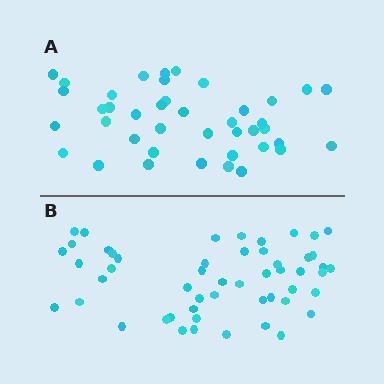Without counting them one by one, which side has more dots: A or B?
Region B (the bottom region) has more dots.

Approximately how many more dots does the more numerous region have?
Region B has roughly 12 or so more dots than region A.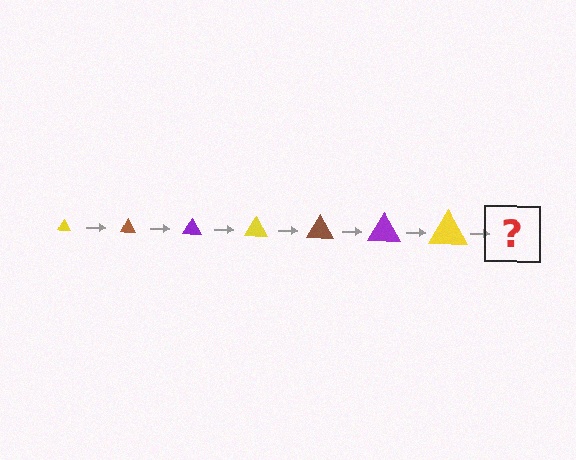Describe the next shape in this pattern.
It should be a brown triangle, larger than the previous one.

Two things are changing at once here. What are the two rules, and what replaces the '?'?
The two rules are that the triangle grows larger each step and the color cycles through yellow, brown, and purple. The '?' should be a brown triangle, larger than the previous one.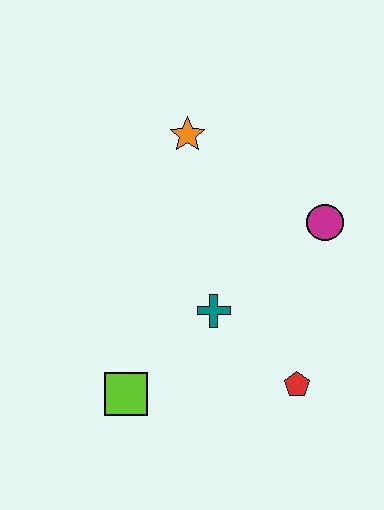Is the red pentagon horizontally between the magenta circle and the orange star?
Yes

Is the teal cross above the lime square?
Yes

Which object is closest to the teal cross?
The red pentagon is closest to the teal cross.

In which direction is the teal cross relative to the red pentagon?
The teal cross is to the left of the red pentagon.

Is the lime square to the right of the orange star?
No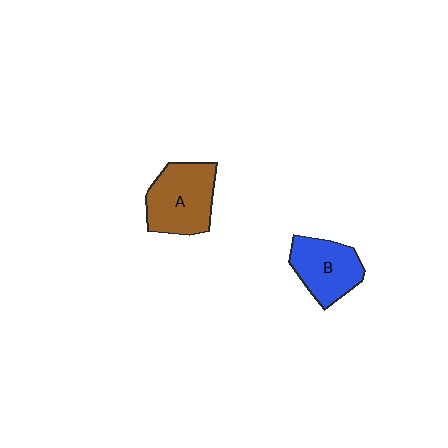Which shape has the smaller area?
Shape B (blue).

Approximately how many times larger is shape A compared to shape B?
Approximately 1.2 times.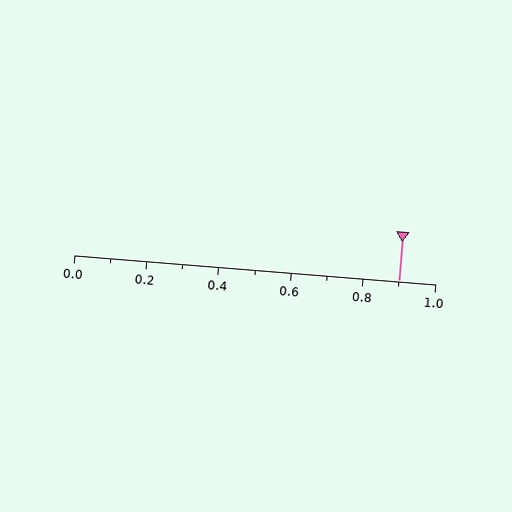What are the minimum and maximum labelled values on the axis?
The axis runs from 0.0 to 1.0.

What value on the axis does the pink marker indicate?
The marker indicates approximately 0.9.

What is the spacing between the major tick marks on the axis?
The major ticks are spaced 0.2 apart.